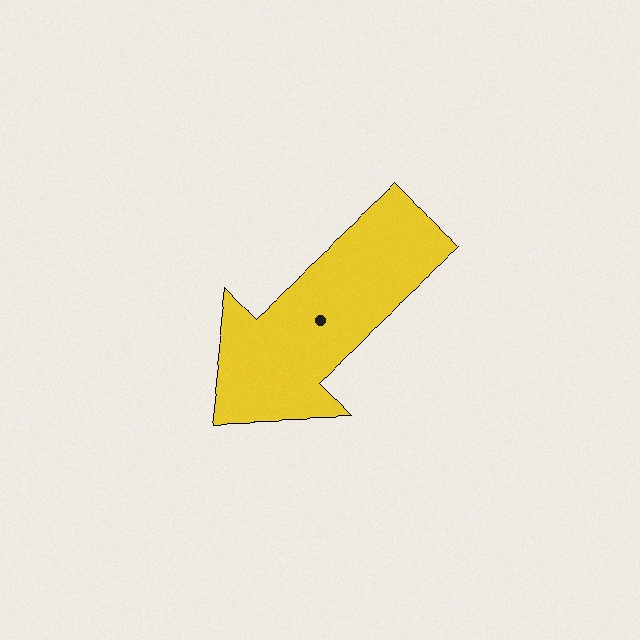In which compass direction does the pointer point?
Southwest.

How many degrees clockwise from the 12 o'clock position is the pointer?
Approximately 227 degrees.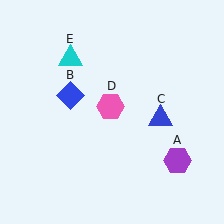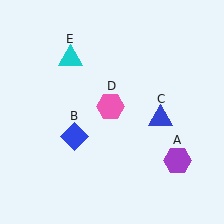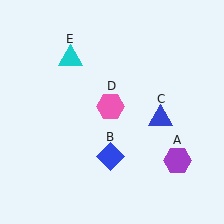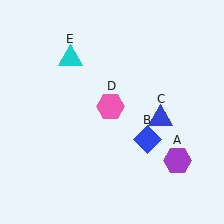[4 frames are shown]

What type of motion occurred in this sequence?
The blue diamond (object B) rotated counterclockwise around the center of the scene.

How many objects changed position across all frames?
1 object changed position: blue diamond (object B).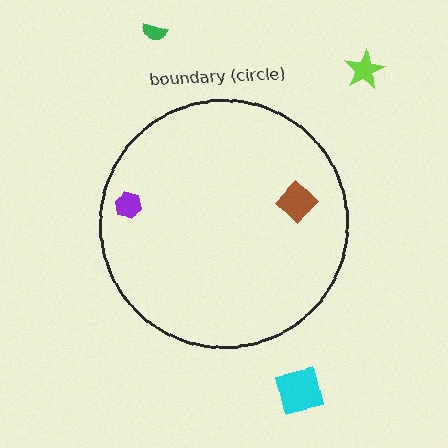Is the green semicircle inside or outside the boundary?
Outside.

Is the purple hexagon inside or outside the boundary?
Inside.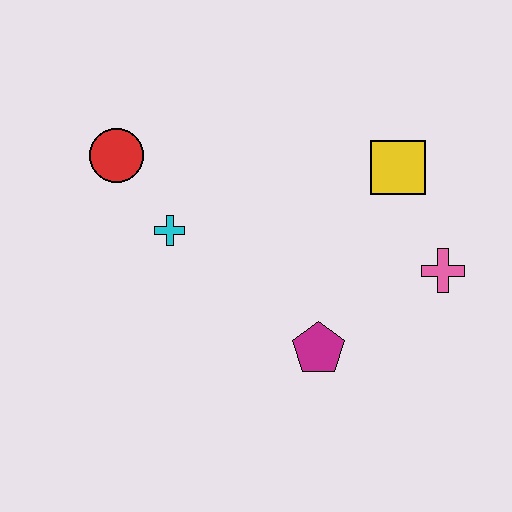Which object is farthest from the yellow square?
The red circle is farthest from the yellow square.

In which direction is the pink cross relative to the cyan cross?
The pink cross is to the right of the cyan cross.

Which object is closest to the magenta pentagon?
The pink cross is closest to the magenta pentagon.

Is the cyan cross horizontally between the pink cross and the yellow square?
No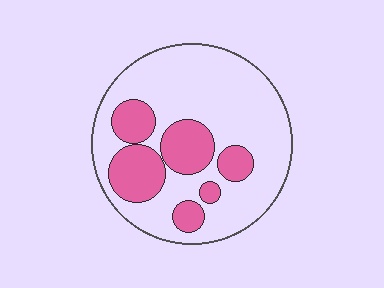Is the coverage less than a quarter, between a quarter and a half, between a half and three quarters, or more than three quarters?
Between a quarter and a half.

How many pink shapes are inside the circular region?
6.